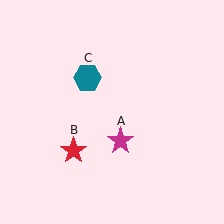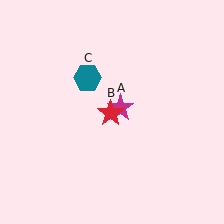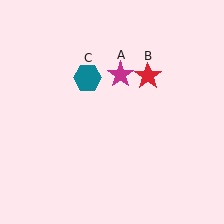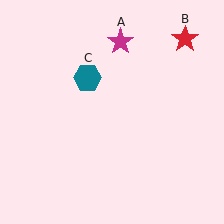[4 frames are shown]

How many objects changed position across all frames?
2 objects changed position: magenta star (object A), red star (object B).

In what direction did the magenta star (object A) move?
The magenta star (object A) moved up.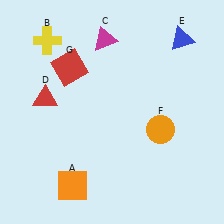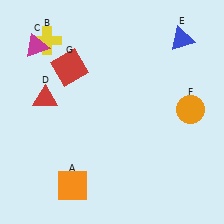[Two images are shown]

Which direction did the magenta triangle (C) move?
The magenta triangle (C) moved left.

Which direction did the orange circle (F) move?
The orange circle (F) moved right.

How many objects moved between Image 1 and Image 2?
2 objects moved between the two images.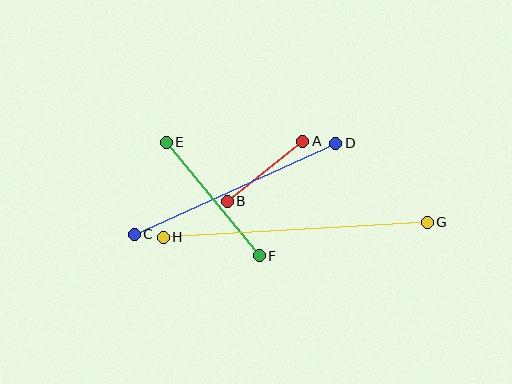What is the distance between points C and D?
The distance is approximately 221 pixels.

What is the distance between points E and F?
The distance is approximately 147 pixels.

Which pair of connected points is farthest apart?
Points G and H are farthest apart.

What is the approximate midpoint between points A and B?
The midpoint is at approximately (265, 171) pixels.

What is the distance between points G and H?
The distance is approximately 265 pixels.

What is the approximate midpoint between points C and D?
The midpoint is at approximately (235, 189) pixels.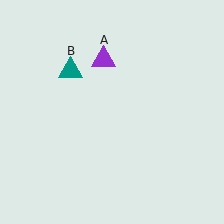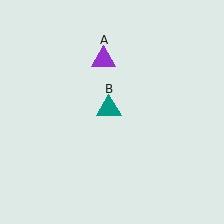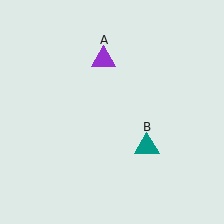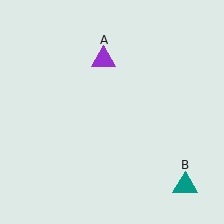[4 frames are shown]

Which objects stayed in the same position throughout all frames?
Purple triangle (object A) remained stationary.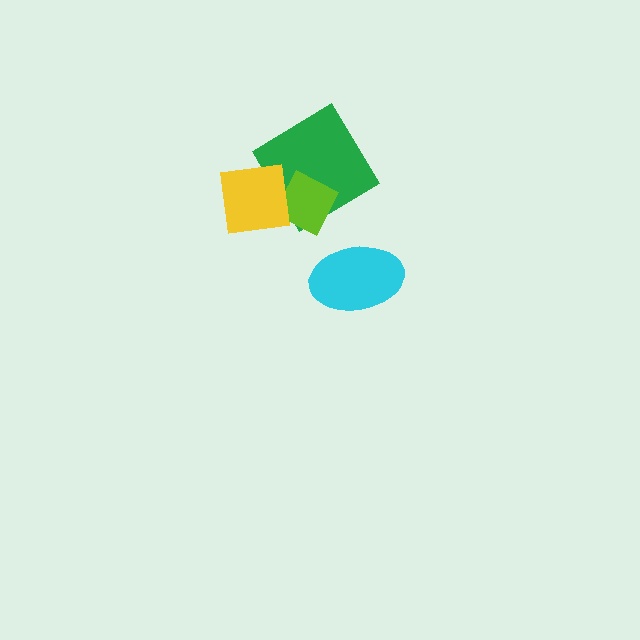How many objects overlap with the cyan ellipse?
0 objects overlap with the cyan ellipse.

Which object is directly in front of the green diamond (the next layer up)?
The lime diamond is directly in front of the green diamond.